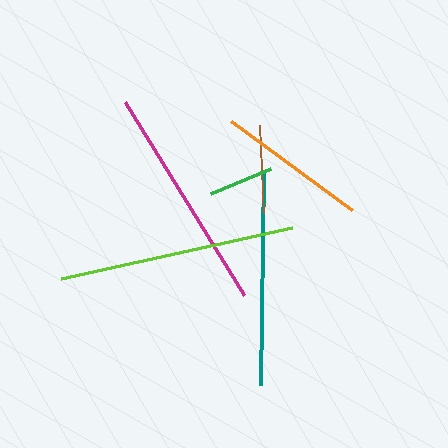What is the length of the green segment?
The green segment is approximately 65 pixels long.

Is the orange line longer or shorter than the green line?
The orange line is longer than the green line.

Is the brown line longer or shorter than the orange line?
The orange line is longer than the brown line.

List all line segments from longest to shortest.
From longest to shortest: lime, magenta, teal, orange, brown, green.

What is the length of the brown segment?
The brown segment is approximately 88 pixels long.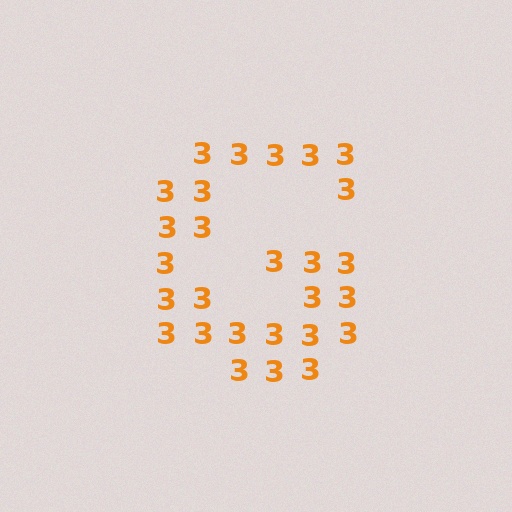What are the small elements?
The small elements are digit 3's.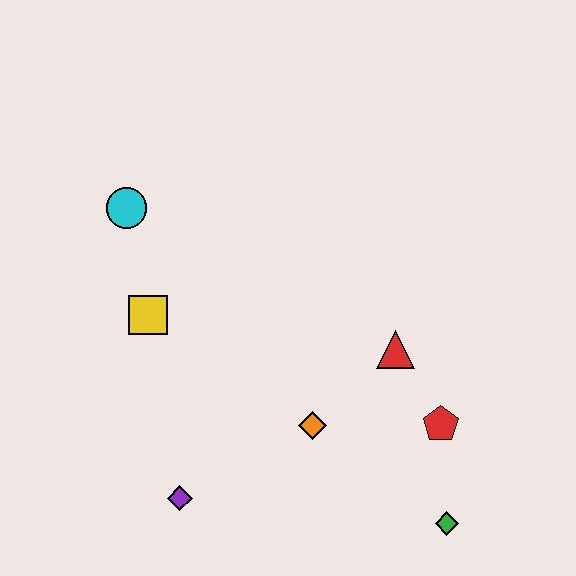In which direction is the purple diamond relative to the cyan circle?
The purple diamond is below the cyan circle.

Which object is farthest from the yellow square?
The green diamond is farthest from the yellow square.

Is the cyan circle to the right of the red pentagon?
No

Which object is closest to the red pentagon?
The red triangle is closest to the red pentagon.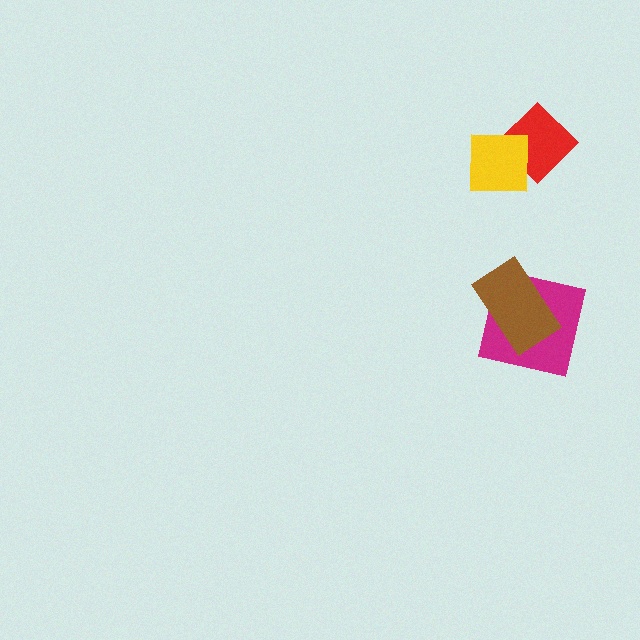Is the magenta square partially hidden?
Yes, it is partially covered by another shape.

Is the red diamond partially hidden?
Yes, it is partially covered by another shape.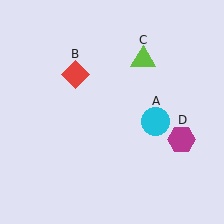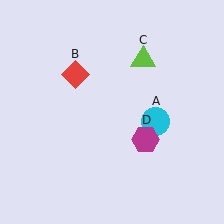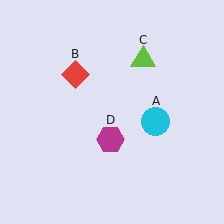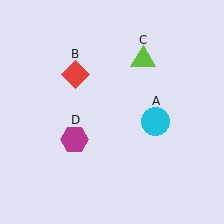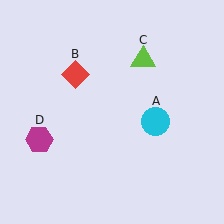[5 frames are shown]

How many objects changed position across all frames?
1 object changed position: magenta hexagon (object D).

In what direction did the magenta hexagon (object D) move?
The magenta hexagon (object D) moved left.